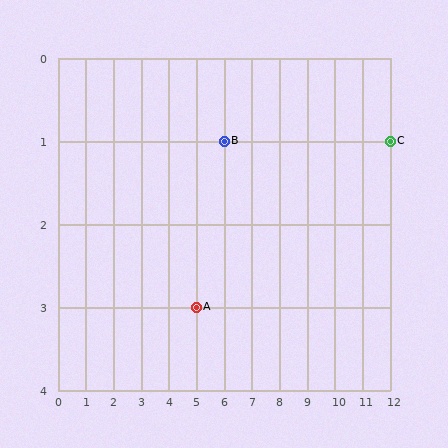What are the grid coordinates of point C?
Point C is at grid coordinates (12, 1).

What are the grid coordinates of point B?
Point B is at grid coordinates (6, 1).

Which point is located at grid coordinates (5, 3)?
Point A is at (5, 3).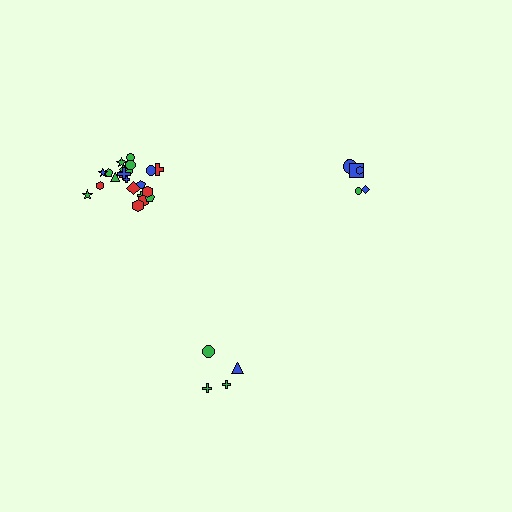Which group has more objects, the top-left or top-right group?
The top-left group.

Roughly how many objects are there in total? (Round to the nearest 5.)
Roughly 30 objects in total.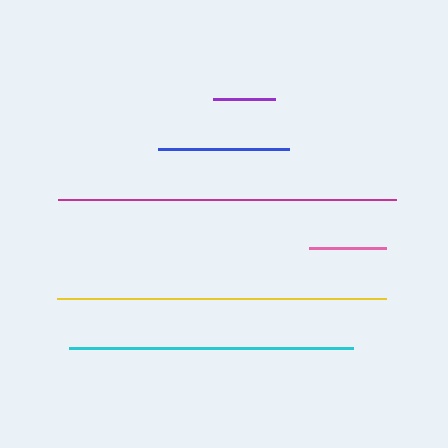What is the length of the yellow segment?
The yellow segment is approximately 329 pixels long.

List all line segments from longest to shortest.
From longest to shortest: magenta, yellow, cyan, blue, pink, purple.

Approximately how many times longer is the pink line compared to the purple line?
The pink line is approximately 1.3 times the length of the purple line.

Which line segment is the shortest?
The purple line is the shortest at approximately 61 pixels.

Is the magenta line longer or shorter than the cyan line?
The magenta line is longer than the cyan line.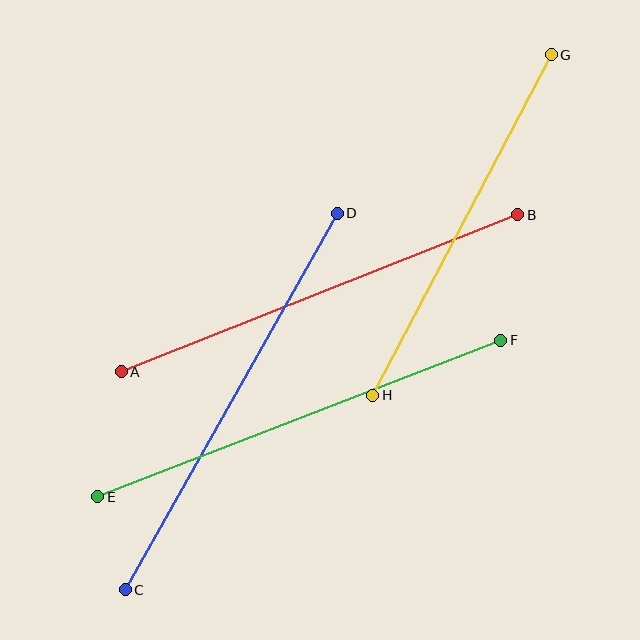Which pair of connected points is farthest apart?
Points E and F are farthest apart.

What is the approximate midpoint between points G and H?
The midpoint is at approximately (462, 225) pixels.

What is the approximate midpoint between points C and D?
The midpoint is at approximately (231, 402) pixels.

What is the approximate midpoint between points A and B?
The midpoint is at approximately (319, 293) pixels.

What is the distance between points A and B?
The distance is approximately 427 pixels.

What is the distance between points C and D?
The distance is approximately 432 pixels.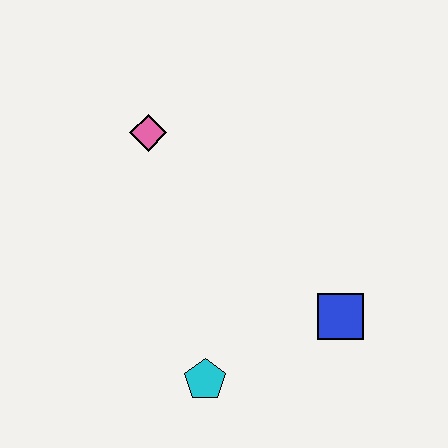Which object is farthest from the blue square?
The pink diamond is farthest from the blue square.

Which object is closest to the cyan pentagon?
The blue square is closest to the cyan pentagon.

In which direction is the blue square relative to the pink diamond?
The blue square is to the right of the pink diamond.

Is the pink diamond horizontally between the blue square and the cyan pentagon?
No